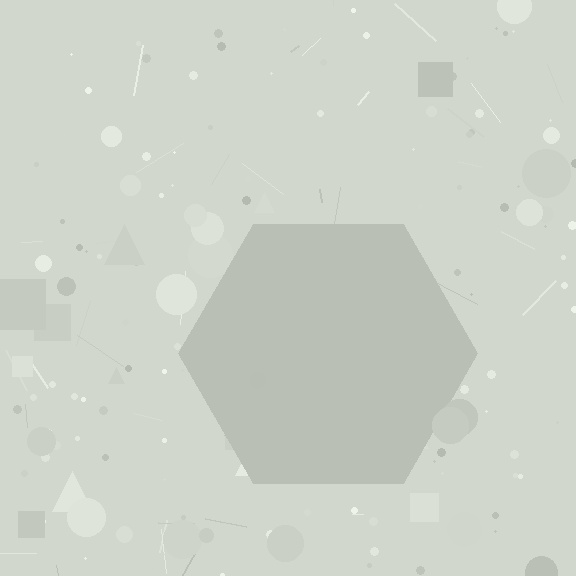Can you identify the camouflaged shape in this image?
The camouflaged shape is a hexagon.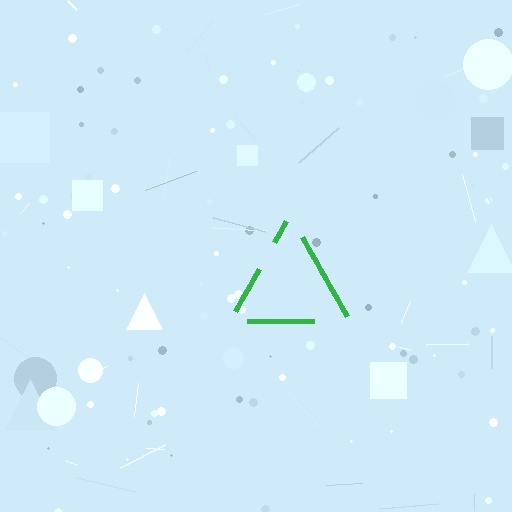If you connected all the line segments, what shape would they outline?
They would outline a triangle.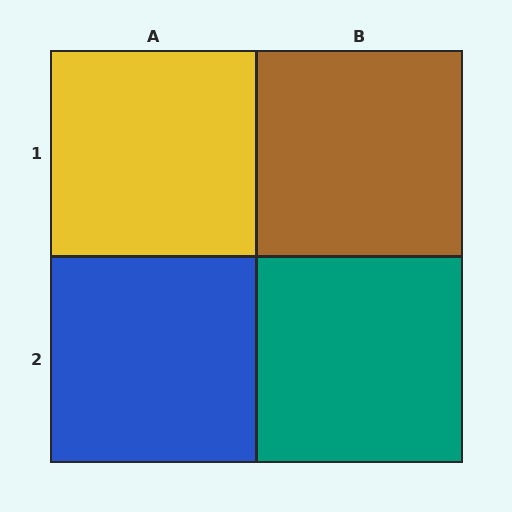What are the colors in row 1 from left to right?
Yellow, brown.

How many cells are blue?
1 cell is blue.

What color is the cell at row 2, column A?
Blue.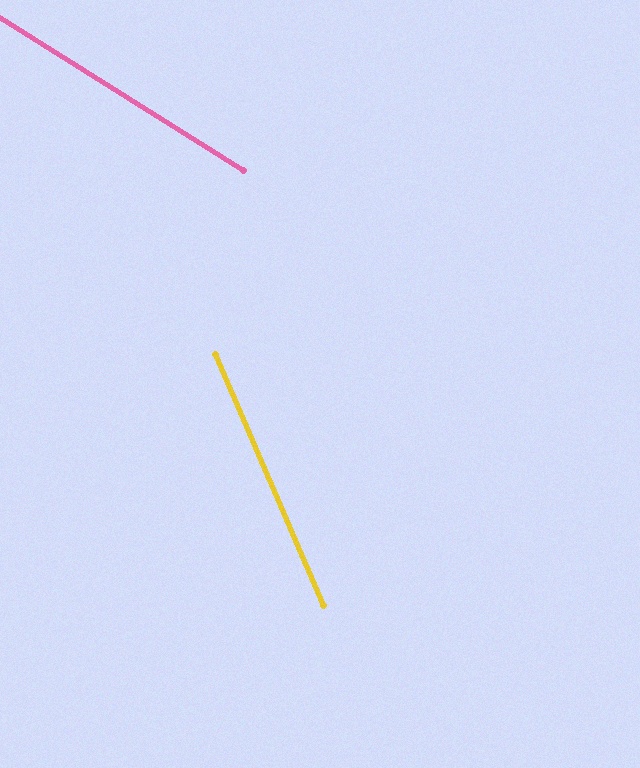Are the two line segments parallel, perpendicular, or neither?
Neither parallel nor perpendicular — they differ by about 35°.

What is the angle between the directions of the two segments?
Approximately 35 degrees.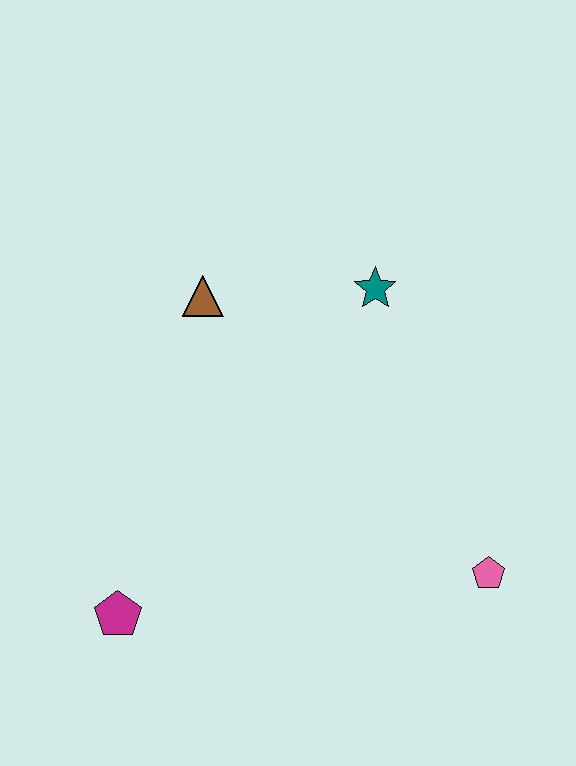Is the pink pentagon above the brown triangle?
No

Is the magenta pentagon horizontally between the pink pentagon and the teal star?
No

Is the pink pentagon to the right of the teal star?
Yes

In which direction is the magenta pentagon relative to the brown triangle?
The magenta pentagon is below the brown triangle.